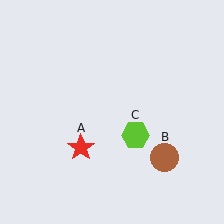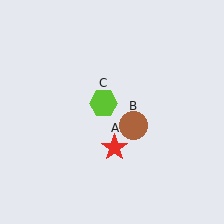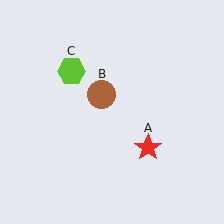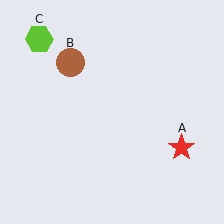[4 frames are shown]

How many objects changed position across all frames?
3 objects changed position: red star (object A), brown circle (object B), lime hexagon (object C).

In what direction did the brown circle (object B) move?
The brown circle (object B) moved up and to the left.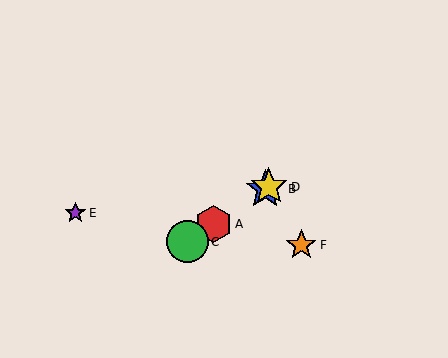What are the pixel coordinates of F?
Object F is at (301, 245).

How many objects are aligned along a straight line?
4 objects (A, B, C, D) are aligned along a straight line.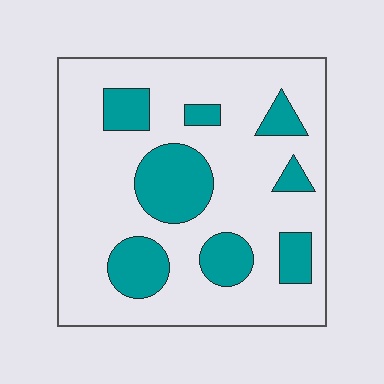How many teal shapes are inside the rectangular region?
8.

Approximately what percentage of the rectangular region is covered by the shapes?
Approximately 25%.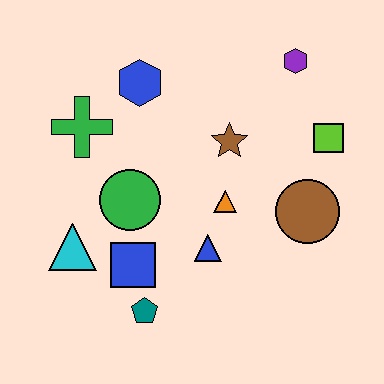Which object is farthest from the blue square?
The purple hexagon is farthest from the blue square.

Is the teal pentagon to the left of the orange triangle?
Yes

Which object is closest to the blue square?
The teal pentagon is closest to the blue square.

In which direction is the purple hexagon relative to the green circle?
The purple hexagon is to the right of the green circle.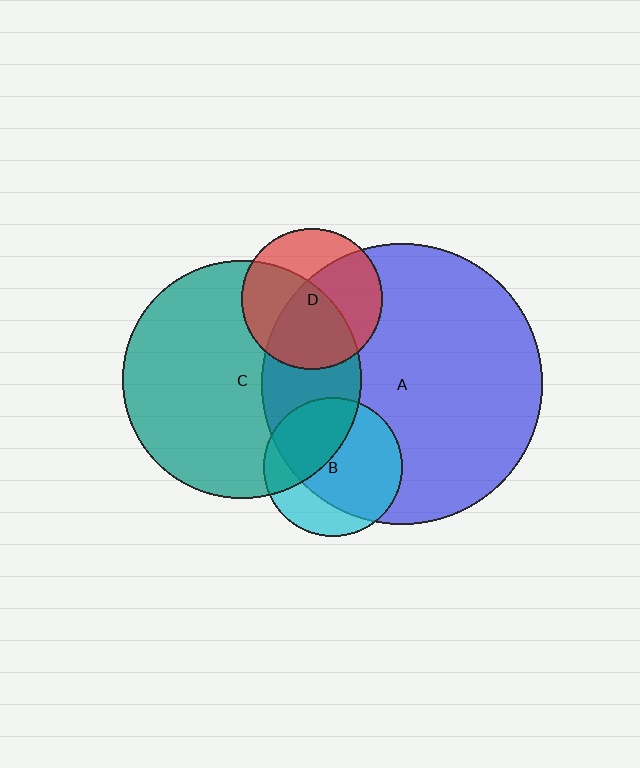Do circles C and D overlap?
Yes.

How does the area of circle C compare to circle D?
Approximately 2.9 times.